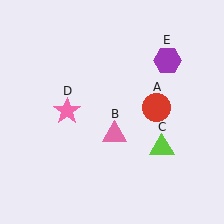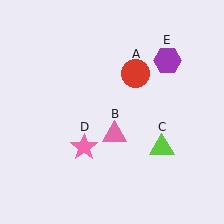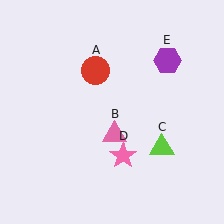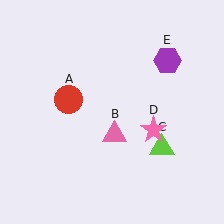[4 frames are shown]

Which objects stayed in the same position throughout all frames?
Pink triangle (object B) and lime triangle (object C) and purple hexagon (object E) remained stationary.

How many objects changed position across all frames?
2 objects changed position: red circle (object A), pink star (object D).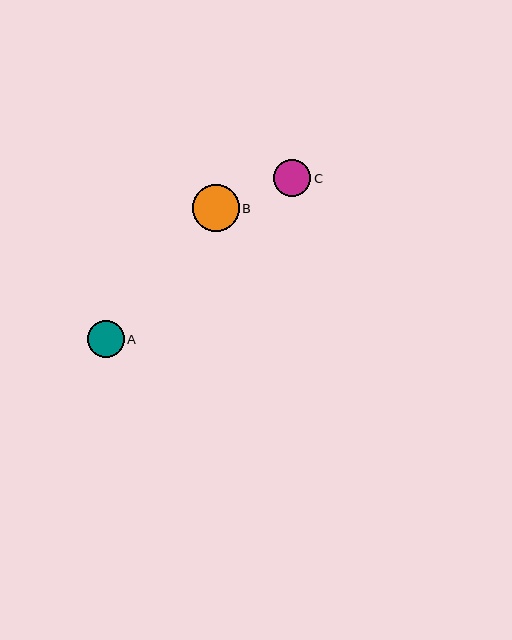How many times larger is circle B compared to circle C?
Circle B is approximately 1.3 times the size of circle C.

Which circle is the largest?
Circle B is the largest with a size of approximately 47 pixels.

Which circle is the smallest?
Circle A is the smallest with a size of approximately 37 pixels.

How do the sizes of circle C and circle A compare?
Circle C and circle A are approximately the same size.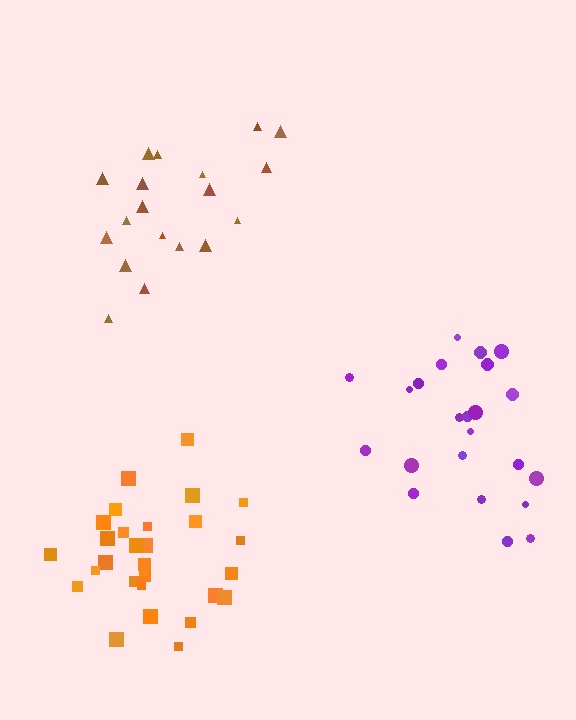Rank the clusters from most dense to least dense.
orange, purple, brown.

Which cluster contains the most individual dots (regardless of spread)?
Orange (29).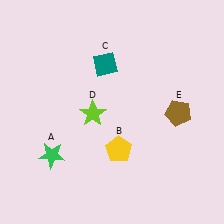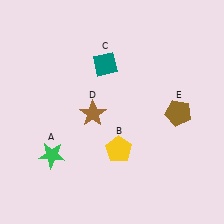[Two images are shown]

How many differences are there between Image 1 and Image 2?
There is 1 difference between the two images.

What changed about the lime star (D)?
In Image 1, D is lime. In Image 2, it changed to brown.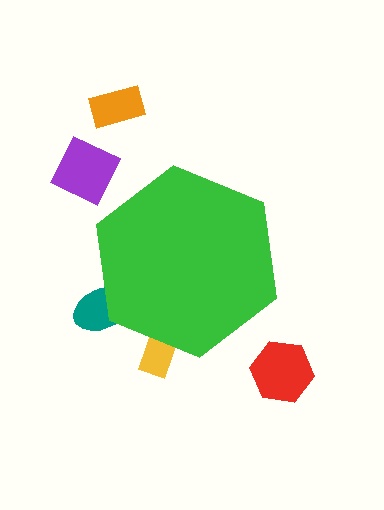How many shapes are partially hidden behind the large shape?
2 shapes are partially hidden.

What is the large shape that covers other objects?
A green hexagon.